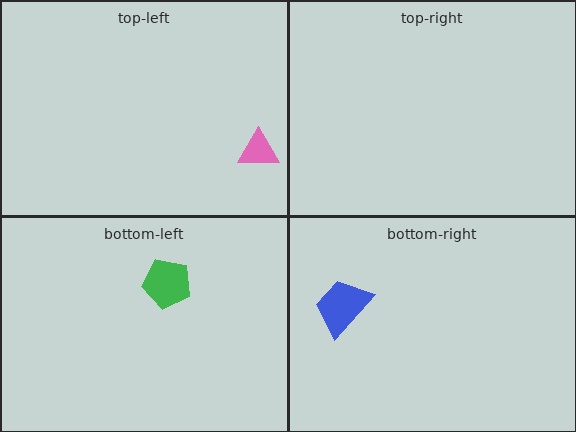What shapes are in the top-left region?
The pink triangle.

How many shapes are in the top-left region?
1.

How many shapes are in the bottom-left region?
1.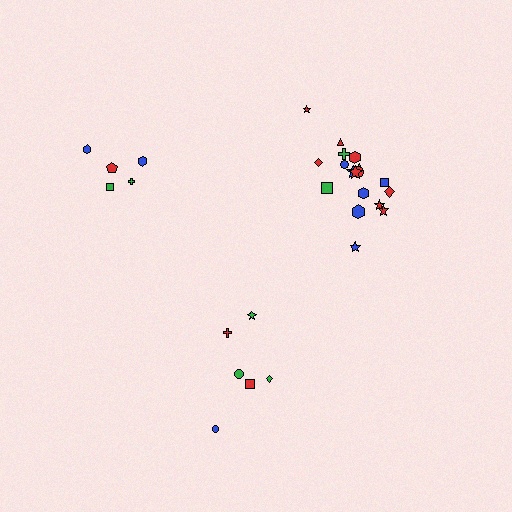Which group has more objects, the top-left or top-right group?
The top-right group.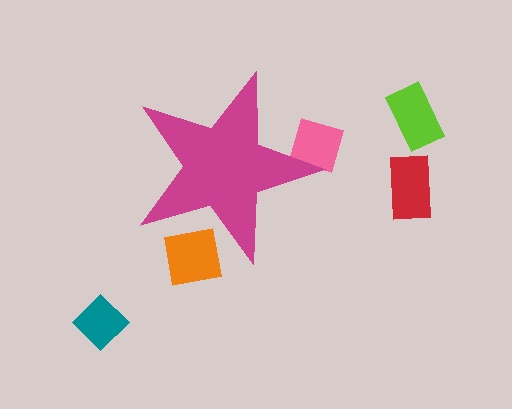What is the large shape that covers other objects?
A magenta star.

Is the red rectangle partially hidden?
No, the red rectangle is fully visible.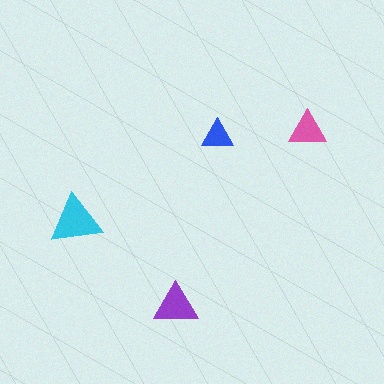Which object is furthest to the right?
The pink triangle is rightmost.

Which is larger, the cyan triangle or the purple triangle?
The cyan one.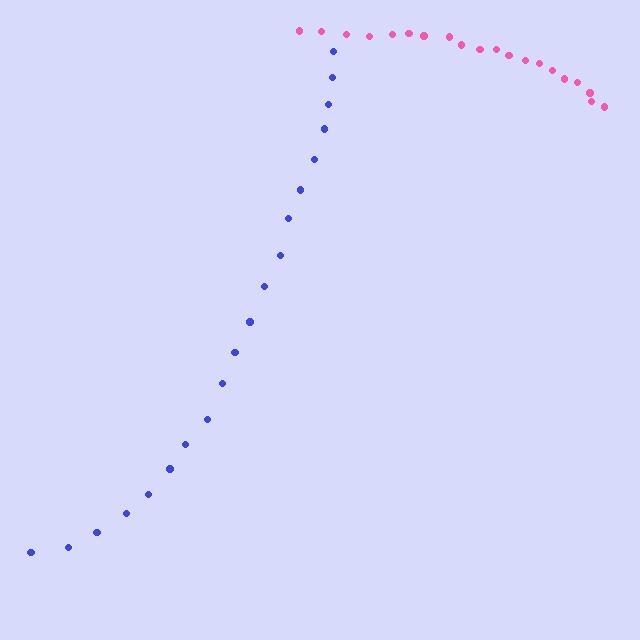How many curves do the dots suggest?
There are 2 distinct paths.